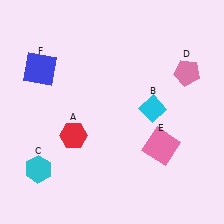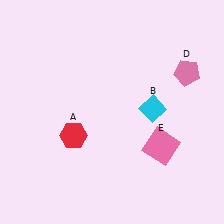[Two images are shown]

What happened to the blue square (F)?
The blue square (F) was removed in Image 2. It was in the top-left area of Image 1.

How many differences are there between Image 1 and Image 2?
There are 2 differences between the two images.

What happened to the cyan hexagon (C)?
The cyan hexagon (C) was removed in Image 2. It was in the bottom-left area of Image 1.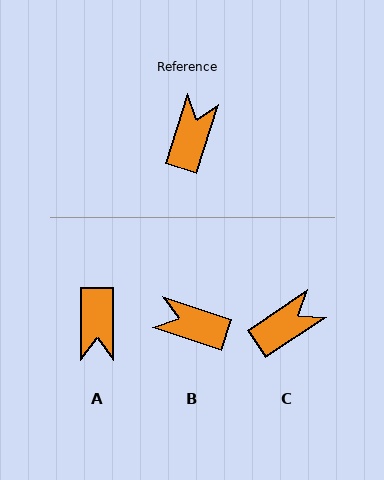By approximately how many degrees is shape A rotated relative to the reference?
Approximately 162 degrees clockwise.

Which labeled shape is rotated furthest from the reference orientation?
A, about 162 degrees away.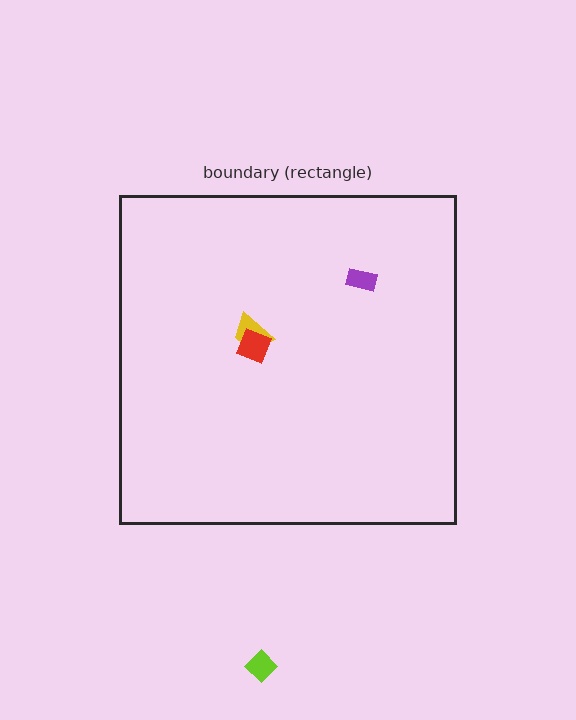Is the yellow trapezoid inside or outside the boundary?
Inside.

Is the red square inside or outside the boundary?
Inside.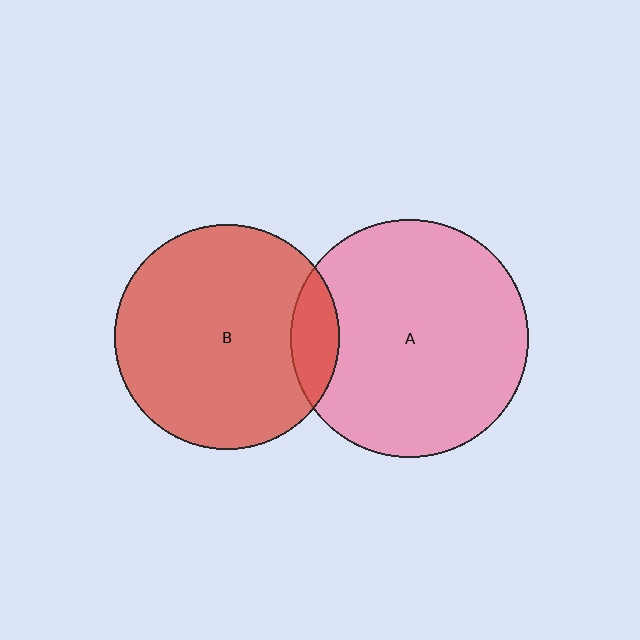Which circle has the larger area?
Circle A (pink).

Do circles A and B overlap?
Yes.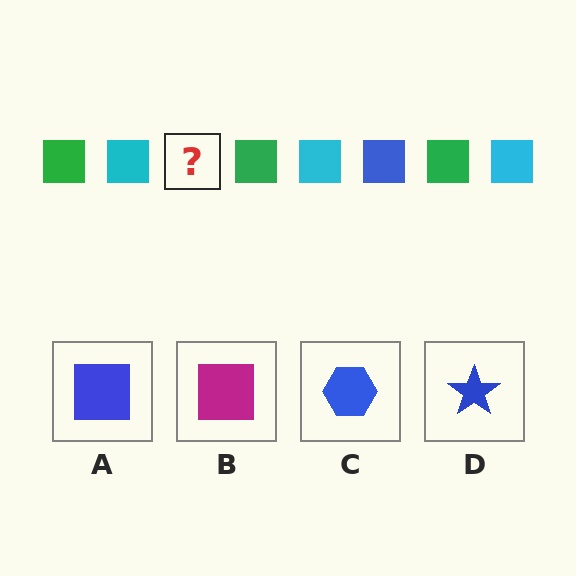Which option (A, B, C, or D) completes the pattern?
A.